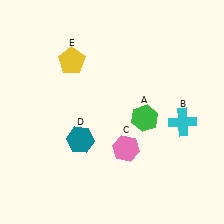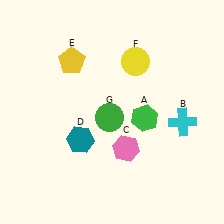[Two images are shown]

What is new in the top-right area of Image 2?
A yellow circle (F) was added in the top-right area of Image 2.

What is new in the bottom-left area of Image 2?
A green circle (G) was added in the bottom-left area of Image 2.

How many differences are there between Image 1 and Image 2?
There are 2 differences between the two images.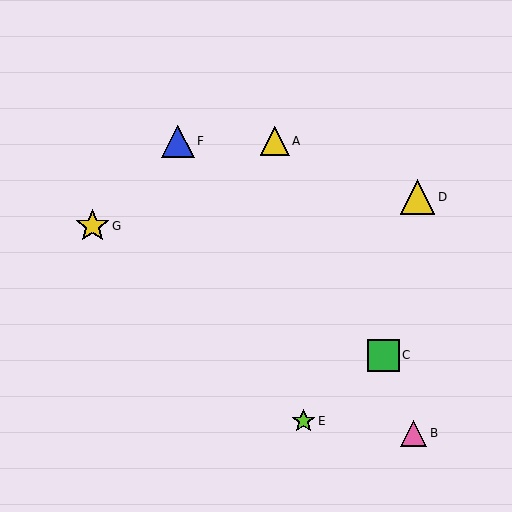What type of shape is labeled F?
Shape F is a blue triangle.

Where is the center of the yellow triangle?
The center of the yellow triangle is at (275, 141).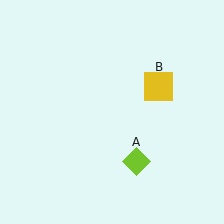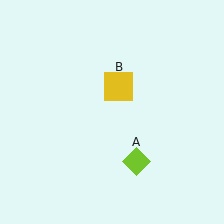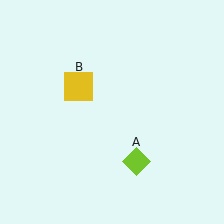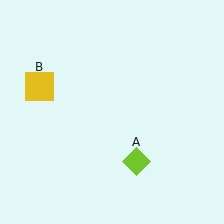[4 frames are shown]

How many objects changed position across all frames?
1 object changed position: yellow square (object B).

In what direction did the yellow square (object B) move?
The yellow square (object B) moved left.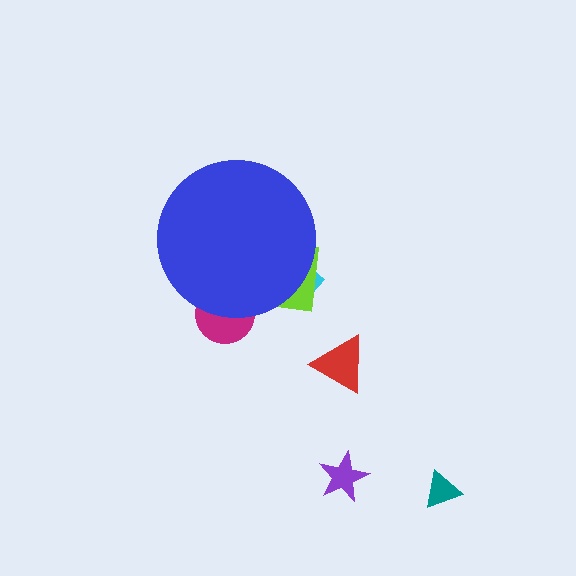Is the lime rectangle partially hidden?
Yes, the lime rectangle is partially hidden behind the blue circle.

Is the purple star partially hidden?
No, the purple star is fully visible.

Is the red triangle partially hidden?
No, the red triangle is fully visible.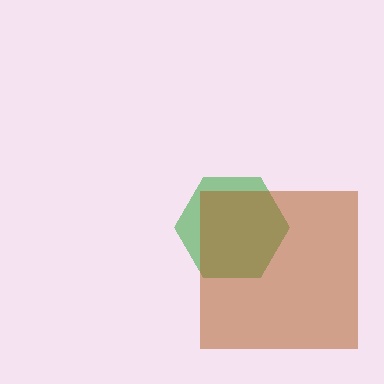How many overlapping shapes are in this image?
There are 2 overlapping shapes in the image.